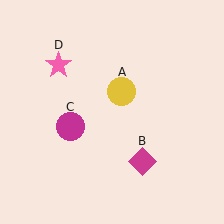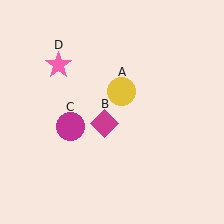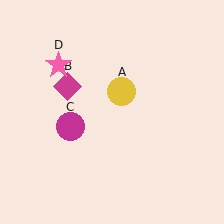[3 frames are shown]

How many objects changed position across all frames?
1 object changed position: magenta diamond (object B).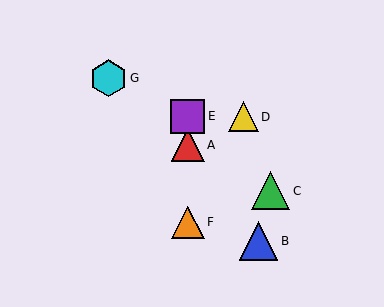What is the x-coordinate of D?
Object D is at x≈244.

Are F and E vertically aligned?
Yes, both are at x≈188.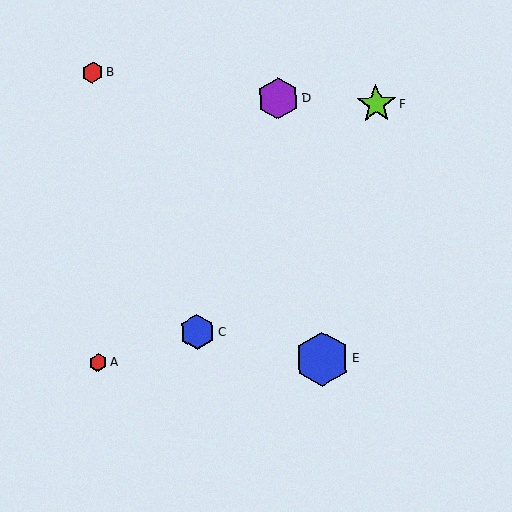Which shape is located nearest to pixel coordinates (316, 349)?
The blue hexagon (labeled E) at (322, 359) is nearest to that location.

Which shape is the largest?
The blue hexagon (labeled E) is the largest.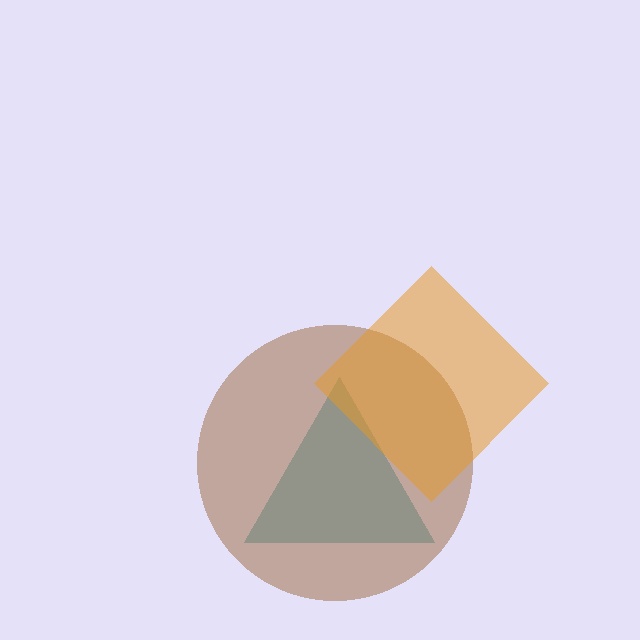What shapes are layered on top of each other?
The layered shapes are: a teal triangle, a brown circle, an orange diamond.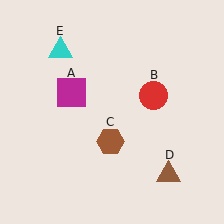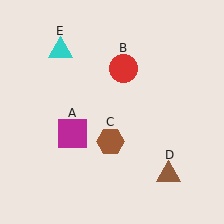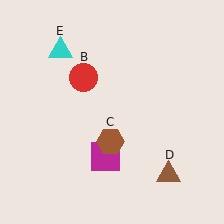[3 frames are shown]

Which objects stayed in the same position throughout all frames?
Brown hexagon (object C) and brown triangle (object D) and cyan triangle (object E) remained stationary.